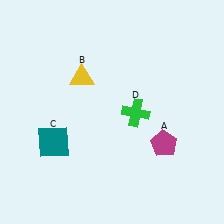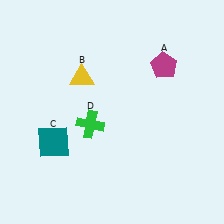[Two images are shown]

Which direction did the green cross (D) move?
The green cross (D) moved left.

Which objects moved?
The objects that moved are: the magenta pentagon (A), the green cross (D).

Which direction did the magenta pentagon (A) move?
The magenta pentagon (A) moved up.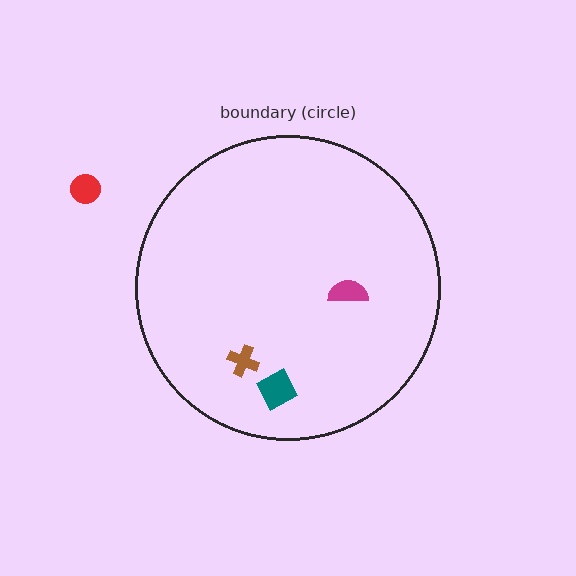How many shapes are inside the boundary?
3 inside, 1 outside.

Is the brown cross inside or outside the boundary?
Inside.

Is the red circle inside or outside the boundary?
Outside.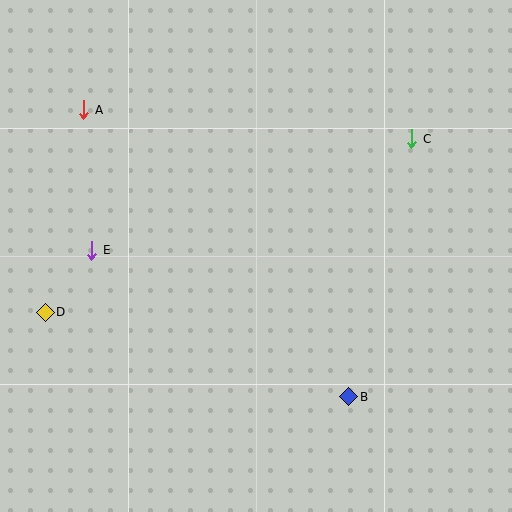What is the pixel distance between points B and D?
The distance between B and D is 315 pixels.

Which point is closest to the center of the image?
Point E at (92, 250) is closest to the center.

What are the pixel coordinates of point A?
Point A is at (84, 110).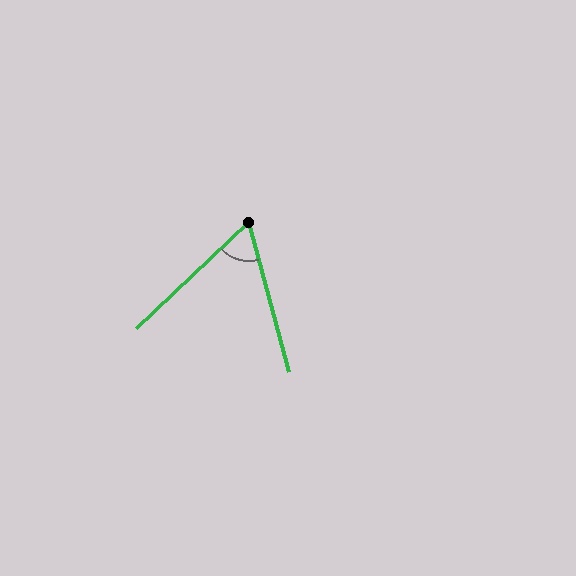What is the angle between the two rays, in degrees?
Approximately 61 degrees.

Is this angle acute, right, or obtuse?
It is acute.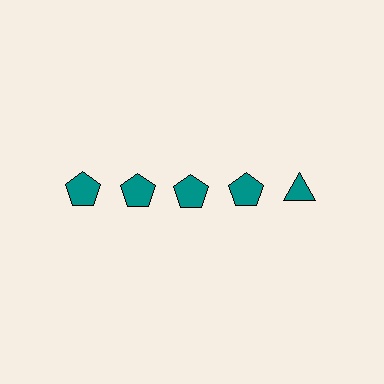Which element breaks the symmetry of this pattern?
The teal triangle in the top row, rightmost column breaks the symmetry. All other shapes are teal pentagons.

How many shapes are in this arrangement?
There are 5 shapes arranged in a grid pattern.